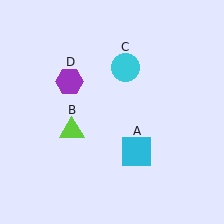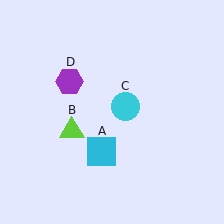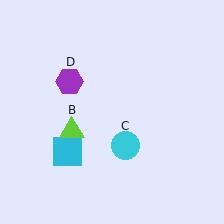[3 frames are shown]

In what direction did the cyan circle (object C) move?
The cyan circle (object C) moved down.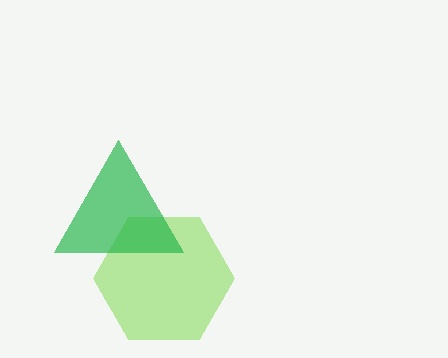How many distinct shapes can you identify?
There are 2 distinct shapes: a lime hexagon, a green triangle.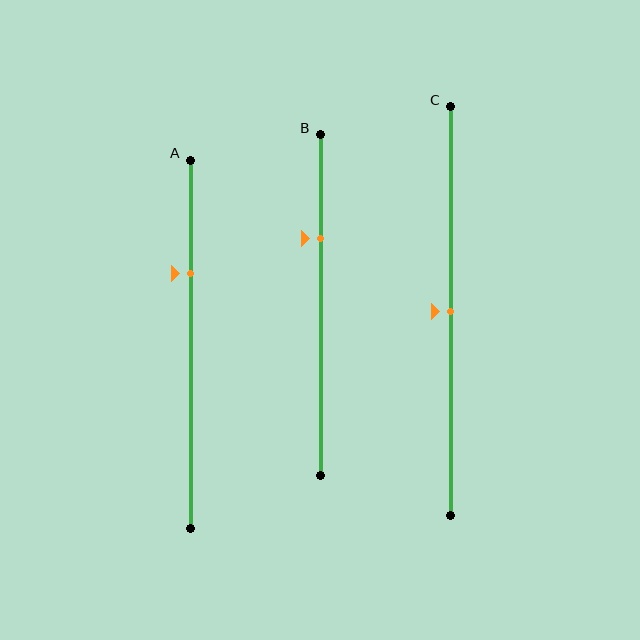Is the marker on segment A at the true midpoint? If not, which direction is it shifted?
No, the marker on segment A is shifted upward by about 19% of the segment length.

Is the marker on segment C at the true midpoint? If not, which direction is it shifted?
Yes, the marker on segment C is at the true midpoint.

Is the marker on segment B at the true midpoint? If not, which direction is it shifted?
No, the marker on segment B is shifted upward by about 20% of the segment length.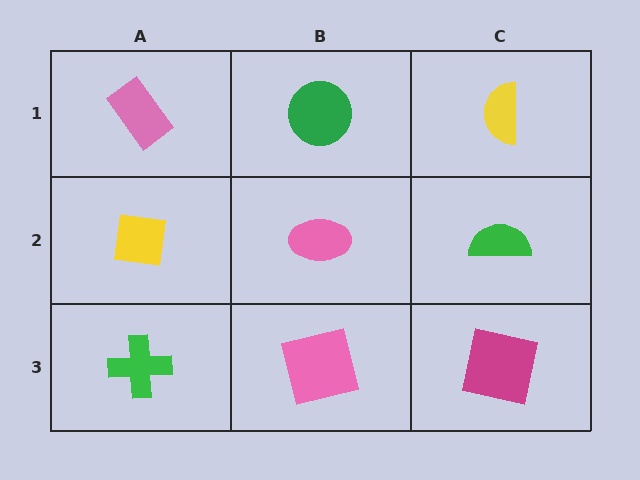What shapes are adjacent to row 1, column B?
A pink ellipse (row 2, column B), a pink rectangle (row 1, column A), a yellow semicircle (row 1, column C).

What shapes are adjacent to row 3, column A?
A yellow square (row 2, column A), a pink square (row 3, column B).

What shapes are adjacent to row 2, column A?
A pink rectangle (row 1, column A), a green cross (row 3, column A), a pink ellipse (row 2, column B).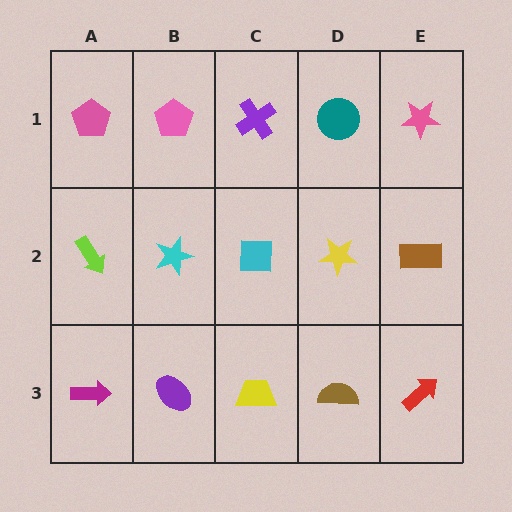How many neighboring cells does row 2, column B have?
4.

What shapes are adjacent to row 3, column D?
A yellow star (row 2, column D), a yellow trapezoid (row 3, column C), a red arrow (row 3, column E).